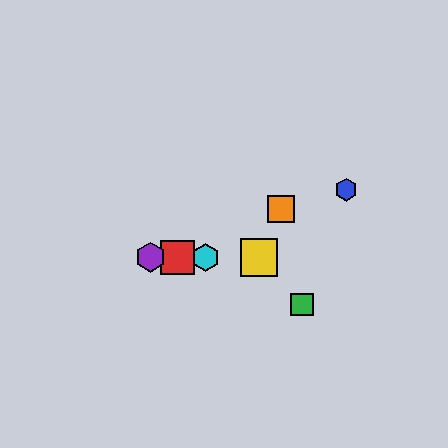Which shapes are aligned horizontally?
The red square, the yellow square, the purple hexagon, the cyan hexagon are aligned horizontally.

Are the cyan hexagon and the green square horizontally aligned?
No, the cyan hexagon is at y≈257 and the green square is at y≈305.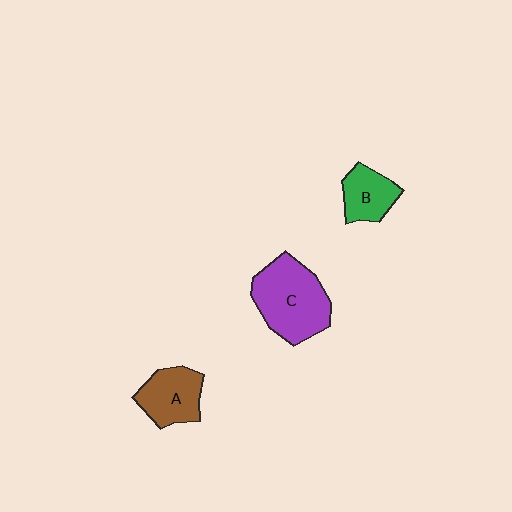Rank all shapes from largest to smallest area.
From largest to smallest: C (purple), A (brown), B (green).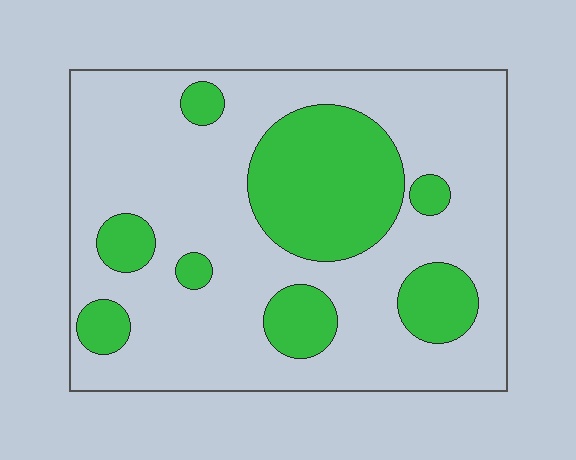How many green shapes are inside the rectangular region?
8.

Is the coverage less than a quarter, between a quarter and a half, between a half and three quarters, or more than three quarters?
Between a quarter and a half.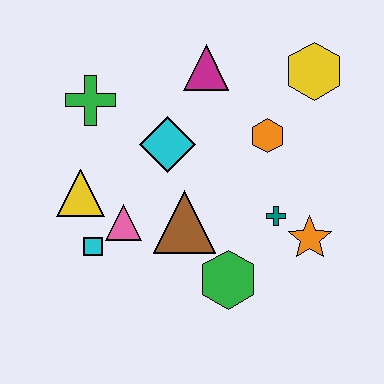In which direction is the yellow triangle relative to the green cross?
The yellow triangle is below the green cross.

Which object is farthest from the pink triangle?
The yellow hexagon is farthest from the pink triangle.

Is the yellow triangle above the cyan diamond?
No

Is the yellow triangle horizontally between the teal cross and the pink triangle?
No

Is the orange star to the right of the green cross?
Yes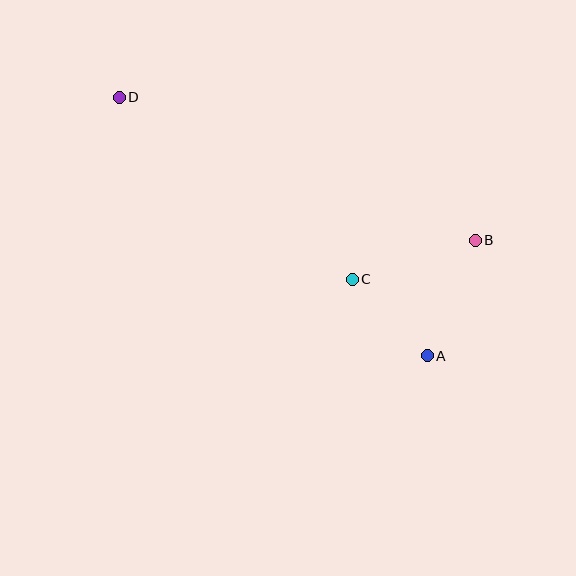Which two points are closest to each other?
Points A and C are closest to each other.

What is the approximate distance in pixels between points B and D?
The distance between B and D is approximately 384 pixels.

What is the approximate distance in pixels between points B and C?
The distance between B and C is approximately 129 pixels.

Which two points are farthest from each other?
Points A and D are farthest from each other.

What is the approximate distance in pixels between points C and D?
The distance between C and D is approximately 296 pixels.